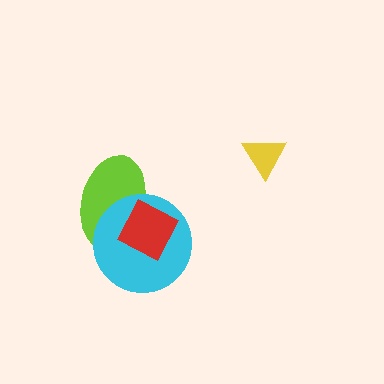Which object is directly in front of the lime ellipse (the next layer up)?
The cyan circle is directly in front of the lime ellipse.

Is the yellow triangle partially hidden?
No, no other shape covers it.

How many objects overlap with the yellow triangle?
0 objects overlap with the yellow triangle.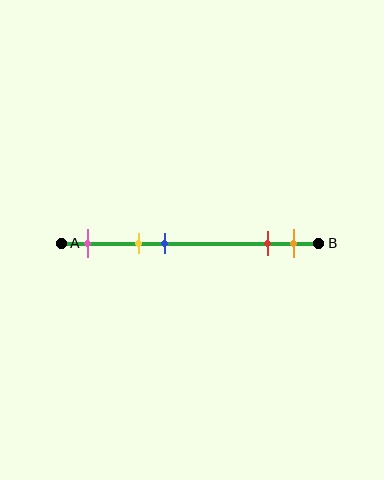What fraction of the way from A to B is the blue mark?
The blue mark is approximately 40% (0.4) of the way from A to B.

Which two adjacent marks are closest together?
The red and orange marks are the closest adjacent pair.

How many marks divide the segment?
There are 5 marks dividing the segment.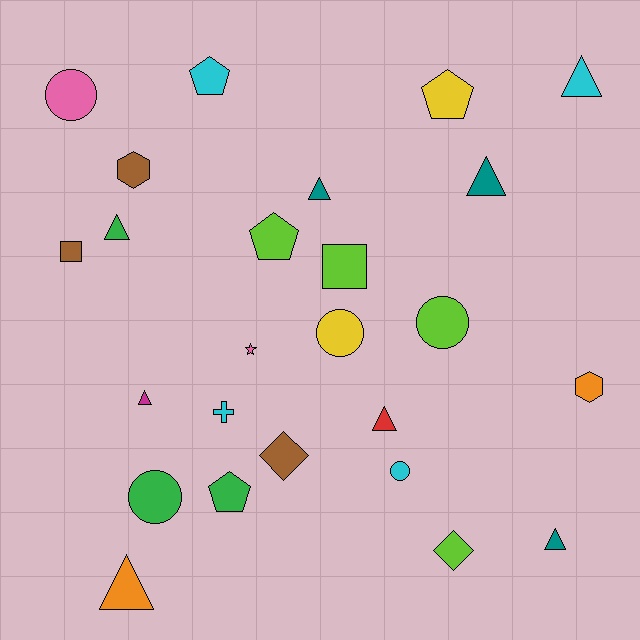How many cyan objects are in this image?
There are 4 cyan objects.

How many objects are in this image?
There are 25 objects.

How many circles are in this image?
There are 5 circles.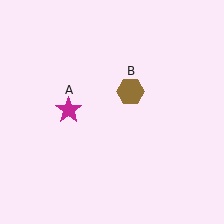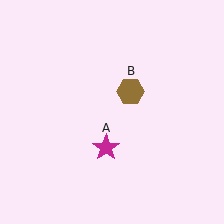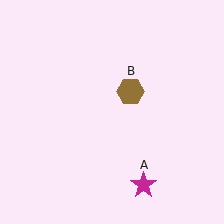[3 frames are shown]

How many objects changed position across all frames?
1 object changed position: magenta star (object A).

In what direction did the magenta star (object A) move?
The magenta star (object A) moved down and to the right.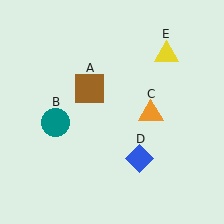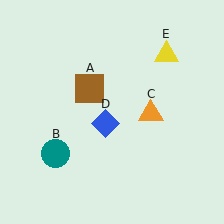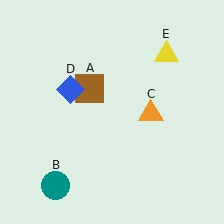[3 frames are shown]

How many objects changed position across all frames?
2 objects changed position: teal circle (object B), blue diamond (object D).